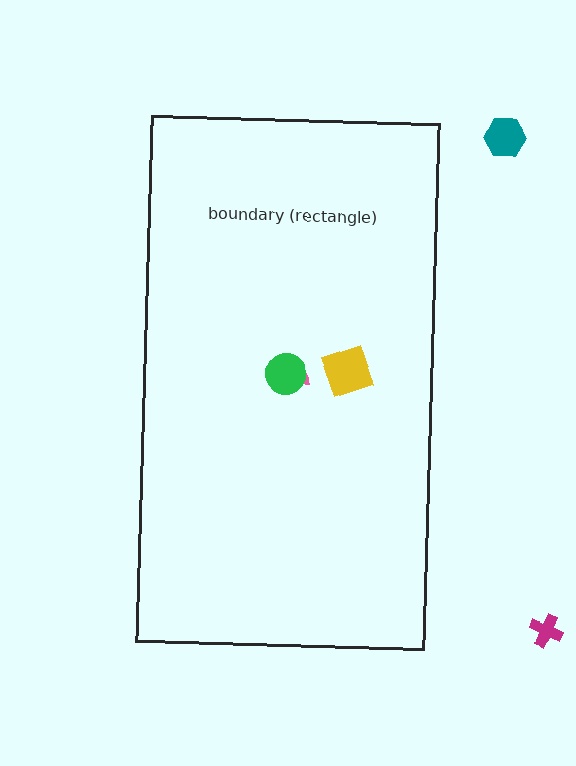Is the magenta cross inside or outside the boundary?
Outside.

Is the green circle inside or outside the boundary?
Inside.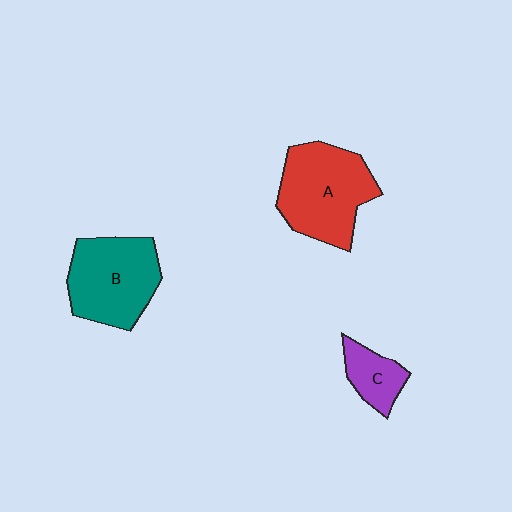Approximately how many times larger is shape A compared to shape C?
Approximately 2.5 times.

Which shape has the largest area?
Shape A (red).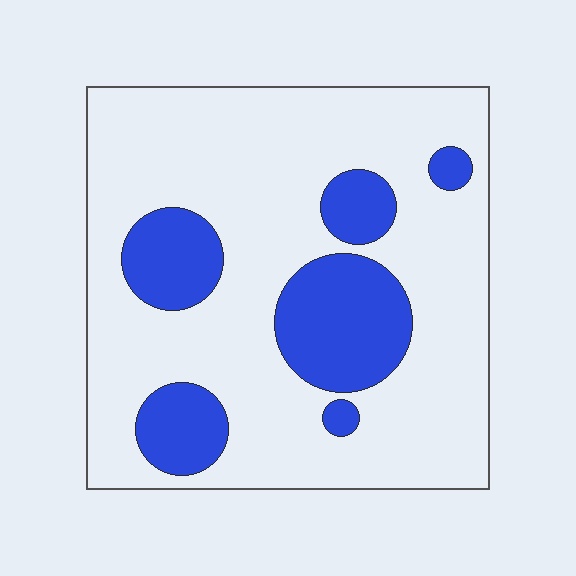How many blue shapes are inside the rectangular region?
6.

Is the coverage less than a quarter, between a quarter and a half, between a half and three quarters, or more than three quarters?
Less than a quarter.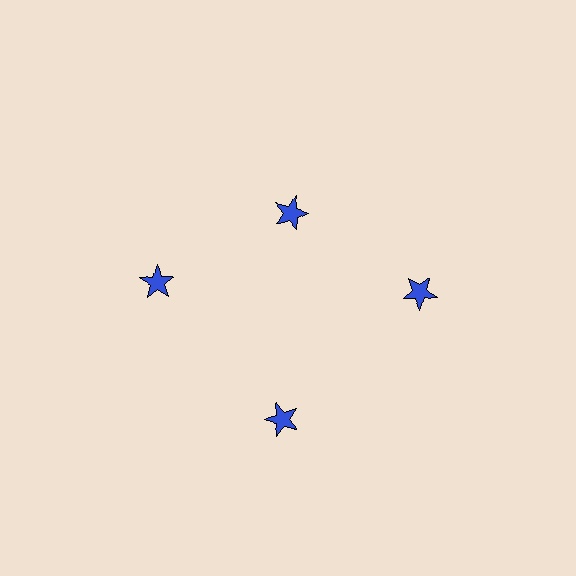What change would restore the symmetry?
The symmetry would be restored by moving it outward, back onto the ring so that all 4 stars sit at equal angles and equal distance from the center.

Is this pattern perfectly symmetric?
No. The 4 blue stars are arranged in a ring, but one element near the 12 o'clock position is pulled inward toward the center, breaking the 4-fold rotational symmetry.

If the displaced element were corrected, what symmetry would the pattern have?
It would have 4-fold rotational symmetry — the pattern would map onto itself every 90 degrees.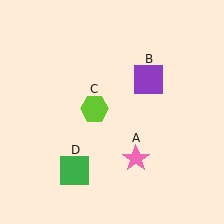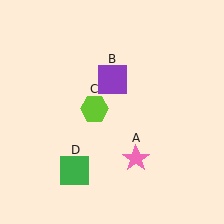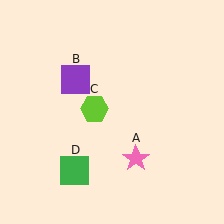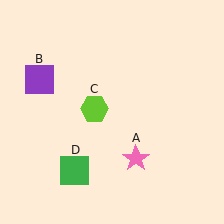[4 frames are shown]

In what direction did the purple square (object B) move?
The purple square (object B) moved left.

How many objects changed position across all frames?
1 object changed position: purple square (object B).